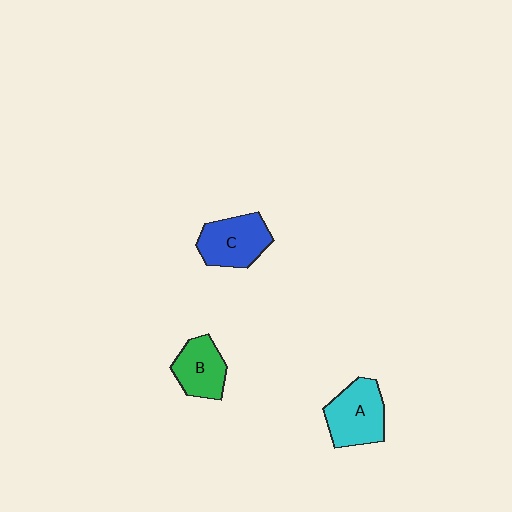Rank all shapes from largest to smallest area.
From largest to smallest: A (cyan), C (blue), B (green).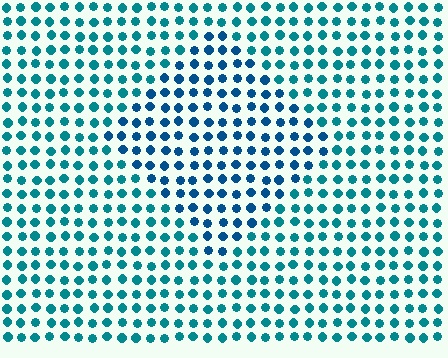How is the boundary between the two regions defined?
The boundary is defined purely by a slight shift in hue (about 25 degrees). Spacing, size, and orientation are identical on both sides.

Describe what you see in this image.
The image is filled with small teal elements in a uniform arrangement. A diamond-shaped region is visible where the elements are tinted to a slightly different hue, forming a subtle color boundary.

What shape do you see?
I see a diamond.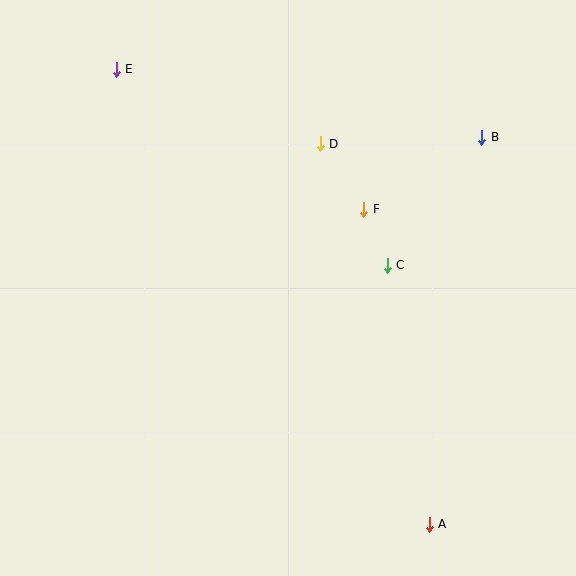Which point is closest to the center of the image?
Point C at (387, 265) is closest to the center.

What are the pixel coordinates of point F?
Point F is at (364, 209).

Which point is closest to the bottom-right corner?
Point A is closest to the bottom-right corner.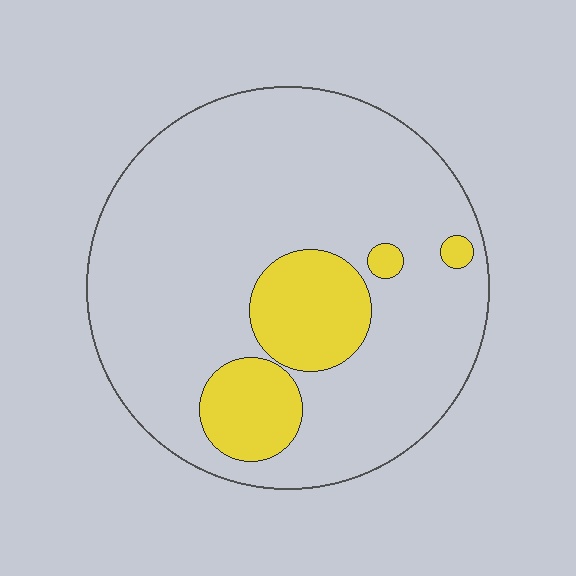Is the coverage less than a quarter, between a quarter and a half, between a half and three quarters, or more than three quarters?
Less than a quarter.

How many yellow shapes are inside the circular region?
4.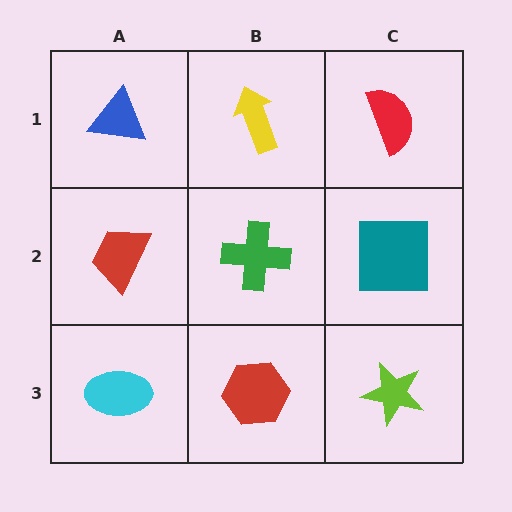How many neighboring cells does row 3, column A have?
2.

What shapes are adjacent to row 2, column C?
A red semicircle (row 1, column C), a lime star (row 3, column C), a green cross (row 2, column B).